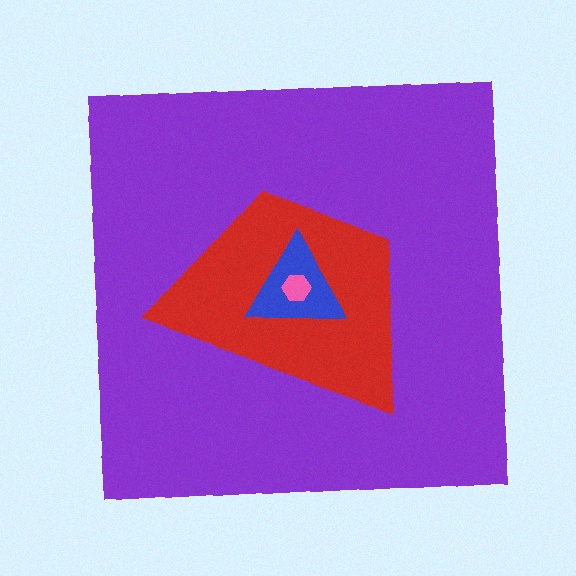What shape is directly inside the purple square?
The red trapezoid.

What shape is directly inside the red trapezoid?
The blue triangle.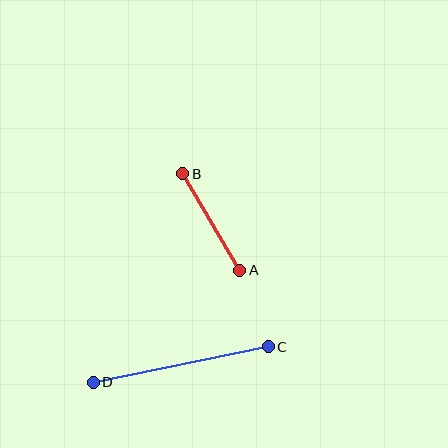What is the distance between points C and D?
The distance is approximately 179 pixels.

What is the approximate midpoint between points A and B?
The midpoint is at approximately (211, 222) pixels.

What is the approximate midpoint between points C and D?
The midpoint is at approximately (181, 365) pixels.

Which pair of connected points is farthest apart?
Points C and D are farthest apart.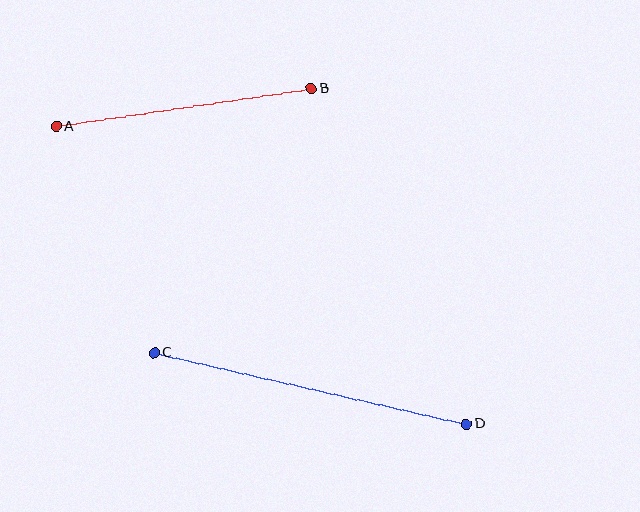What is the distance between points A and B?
The distance is approximately 258 pixels.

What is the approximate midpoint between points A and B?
The midpoint is at approximately (184, 107) pixels.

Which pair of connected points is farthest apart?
Points C and D are farthest apart.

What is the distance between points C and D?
The distance is approximately 320 pixels.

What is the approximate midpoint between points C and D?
The midpoint is at approximately (311, 388) pixels.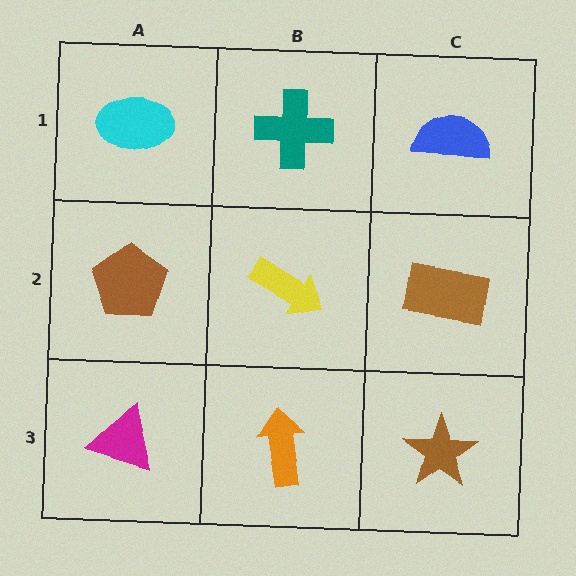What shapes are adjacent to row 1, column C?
A brown rectangle (row 2, column C), a teal cross (row 1, column B).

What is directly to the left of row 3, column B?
A magenta triangle.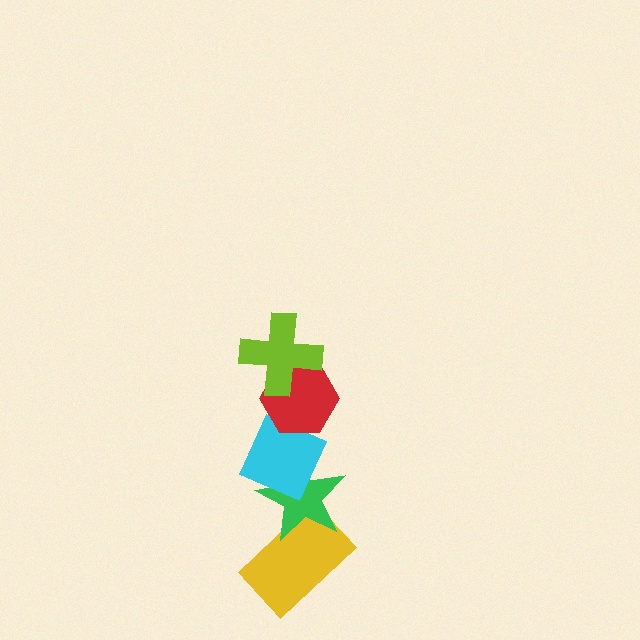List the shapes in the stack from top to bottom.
From top to bottom: the lime cross, the red hexagon, the cyan diamond, the green star, the yellow rectangle.